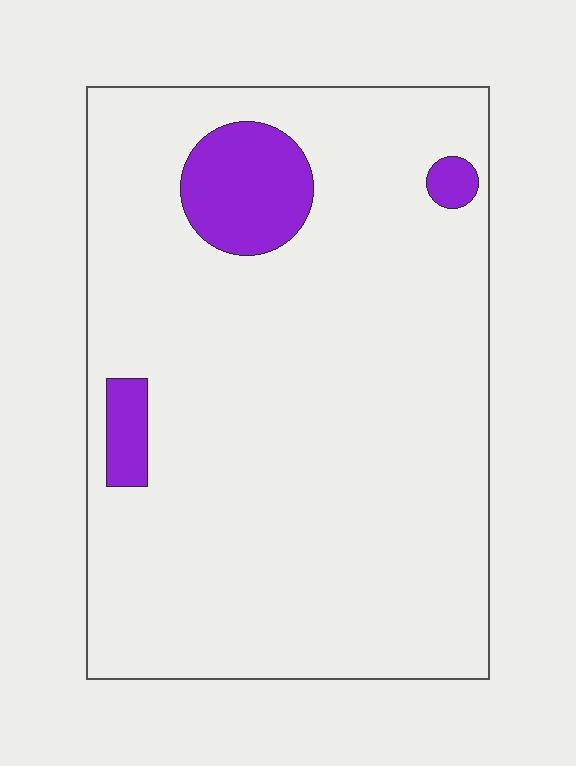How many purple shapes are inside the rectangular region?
3.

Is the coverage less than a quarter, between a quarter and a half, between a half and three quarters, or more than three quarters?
Less than a quarter.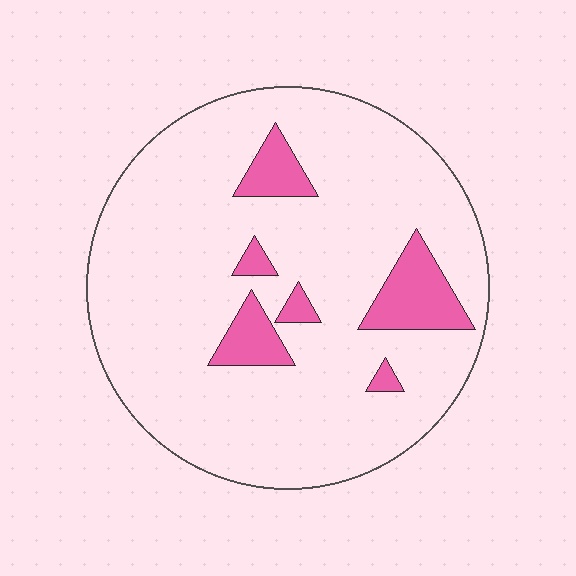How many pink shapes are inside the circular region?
6.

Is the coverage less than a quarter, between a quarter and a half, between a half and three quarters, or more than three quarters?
Less than a quarter.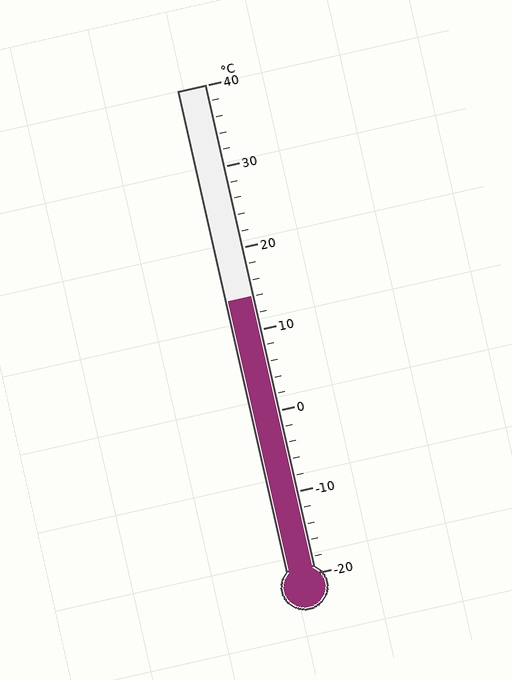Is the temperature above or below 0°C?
The temperature is above 0°C.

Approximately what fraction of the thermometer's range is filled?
The thermometer is filled to approximately 55% of its range.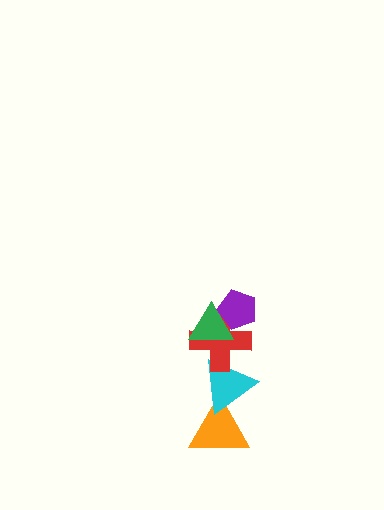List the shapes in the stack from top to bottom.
From top to bottom: the purple pentagon, the green triangle, the red cross, the cyan triangle, the orange triangle.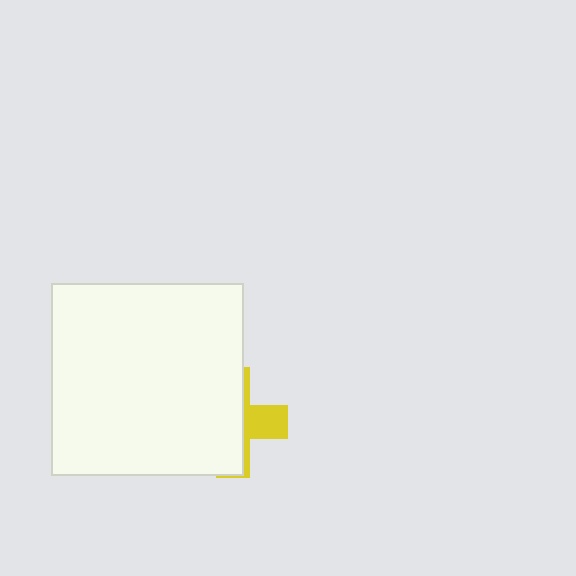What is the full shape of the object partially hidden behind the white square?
The partially hidden object is a yellow cross.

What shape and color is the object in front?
The object in front is a white square.